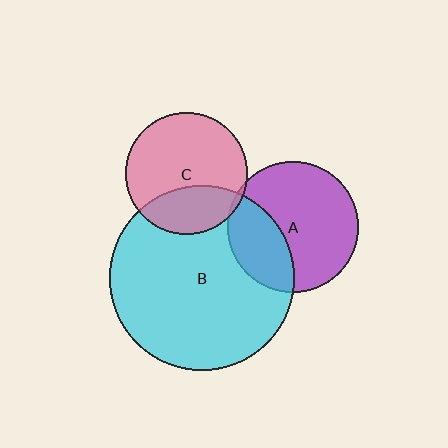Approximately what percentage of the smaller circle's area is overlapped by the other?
Approximately 5%.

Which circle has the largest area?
Circle B (cyan).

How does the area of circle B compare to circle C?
Approximately 2.3 times.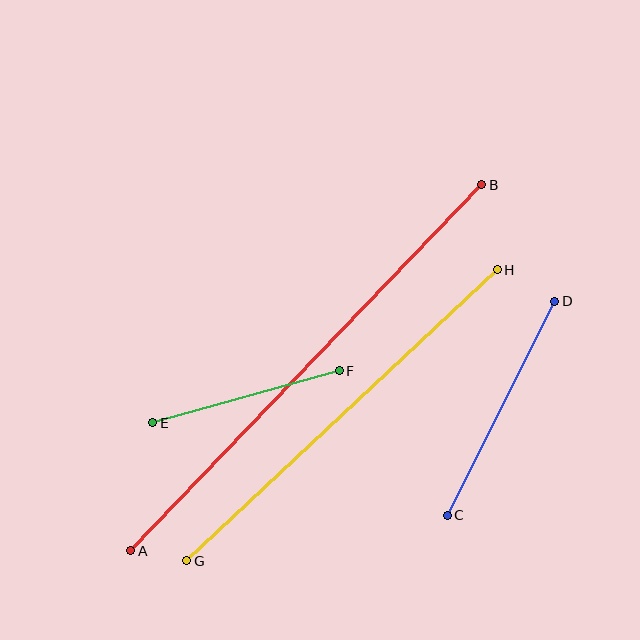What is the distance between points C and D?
The distance is approximately 240 pixels.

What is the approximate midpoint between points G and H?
The midpoint is at approximately (342, 415) pixels.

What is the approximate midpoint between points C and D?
The midpoint is at approximately (501, 408) pixels.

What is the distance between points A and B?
The distance is approximately 507 pixels.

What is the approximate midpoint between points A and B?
The midpoint is at approximately (306, 368) pixels.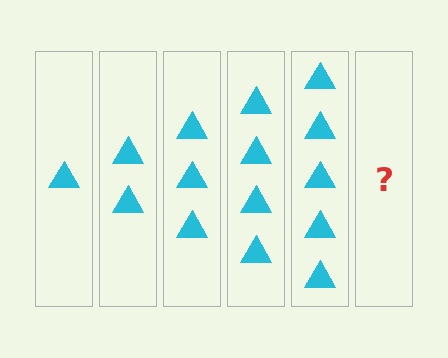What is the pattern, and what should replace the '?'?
The pattern is that each step adds one more triangle. The '?' should be 6 triangles.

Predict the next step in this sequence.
The next step is 6 triangles.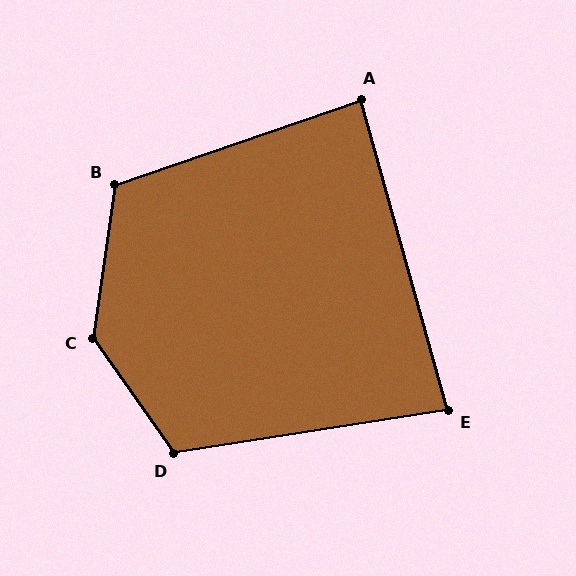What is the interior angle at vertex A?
Approximately 87 degrees (approximately right).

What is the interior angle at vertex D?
Approximately 116 degrees (obtuse).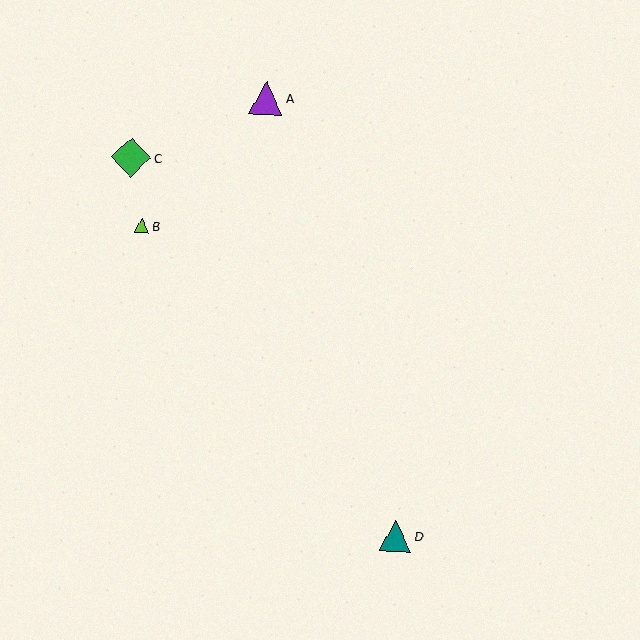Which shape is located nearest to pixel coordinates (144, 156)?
The green diamond (labeled C) at (131, 157) is nearest to that location.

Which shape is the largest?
The green diamond (labeled C) is the largest.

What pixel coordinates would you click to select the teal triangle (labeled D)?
Click at (395, 536) to select the teal triangle D.